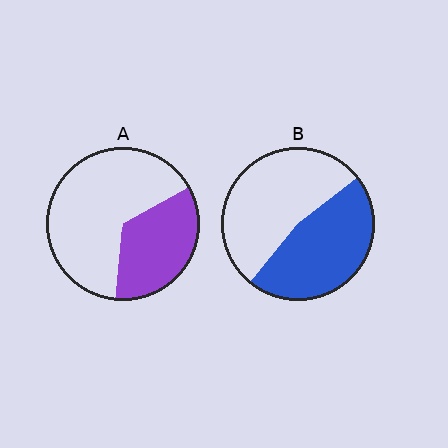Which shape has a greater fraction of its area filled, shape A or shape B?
Shape B.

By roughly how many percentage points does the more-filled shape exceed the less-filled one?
By roughly 10 percentage points (B over A).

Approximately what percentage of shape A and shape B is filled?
A is approximately 35% and B is approximately 45%.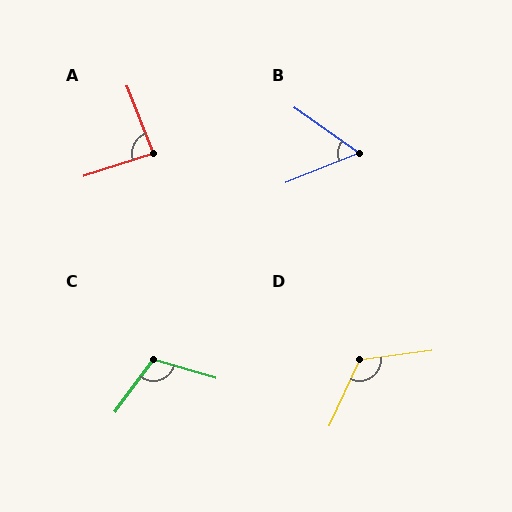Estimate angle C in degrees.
Approximately 110 degrees.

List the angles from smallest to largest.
B (57°), A (86°), C (110°), D (122°).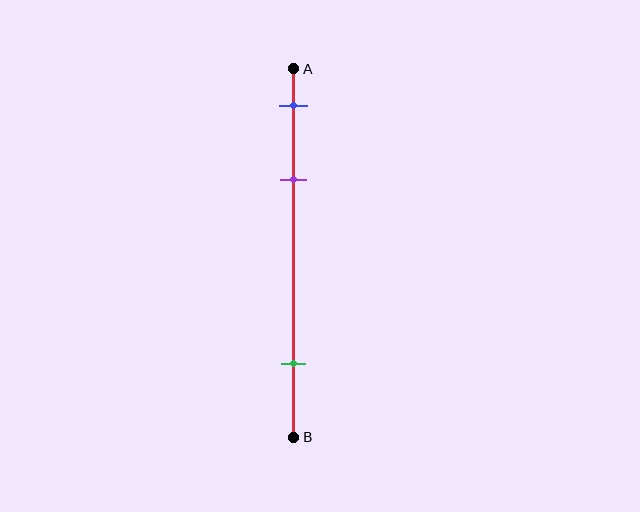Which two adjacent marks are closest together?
The blue and purple marks are the closest adjacent pair.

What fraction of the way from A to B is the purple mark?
The purple mark is approximately 30% (0.3) of the way from A to B.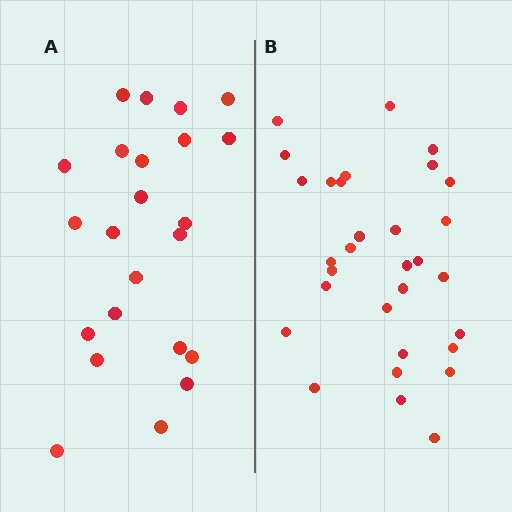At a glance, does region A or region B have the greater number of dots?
Region B (the right region) has more dots.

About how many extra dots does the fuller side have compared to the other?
Region B has roughly 8 or so more dots than region A.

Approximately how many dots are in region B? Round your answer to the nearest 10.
About 30 dots. (The exact count is 31, which rounds to 30.)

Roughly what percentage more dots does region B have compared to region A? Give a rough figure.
About 35% more.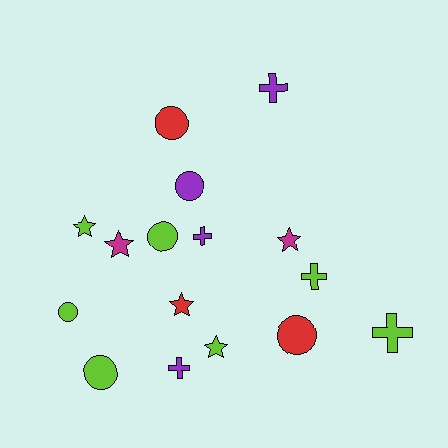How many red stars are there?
There is 1 red star.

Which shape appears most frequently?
Circle, with 6 objects.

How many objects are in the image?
There are 16 objects.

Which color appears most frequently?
Lime, with 7 objects.